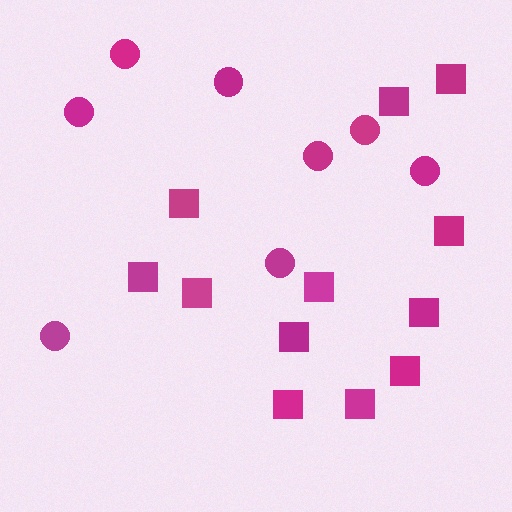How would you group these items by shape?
There are 2 groups: one group of squares (12) and one group of circles (8).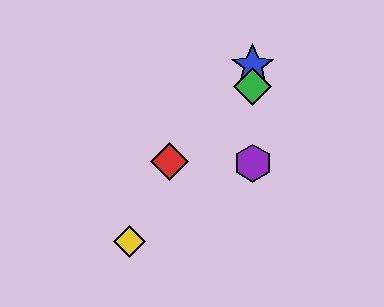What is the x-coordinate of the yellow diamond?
The yellow diamond is at x≈129.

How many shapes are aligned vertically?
3 shapes (the blue star, the green diamond, the purple hexagon) are aligned vertically.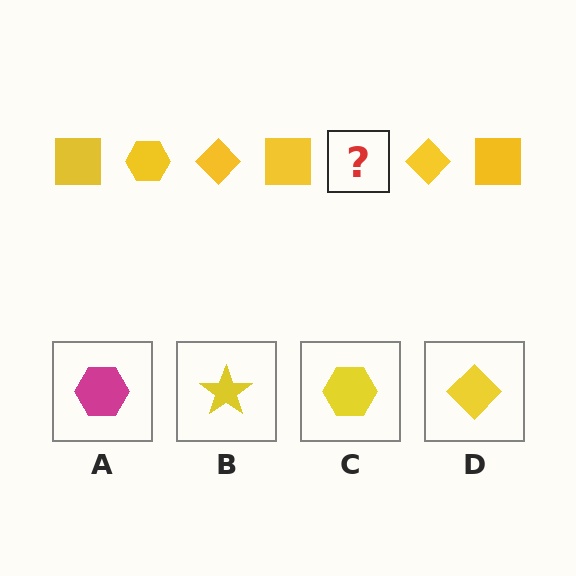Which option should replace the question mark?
Option C.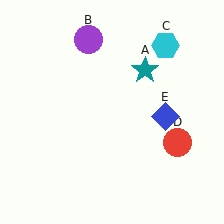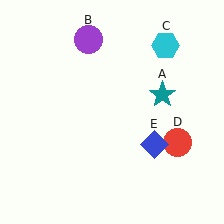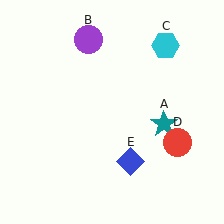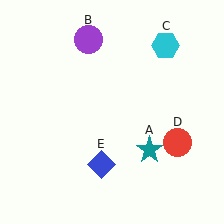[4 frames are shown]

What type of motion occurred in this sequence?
The teal star (object A), blue diamond (object E) rotated clockwise around the center of the scene.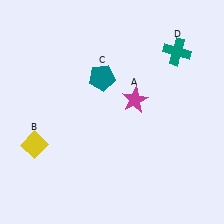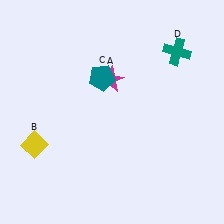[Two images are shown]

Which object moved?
The magenta star (A) moved left.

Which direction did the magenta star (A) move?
The magenta star (A) moved left.